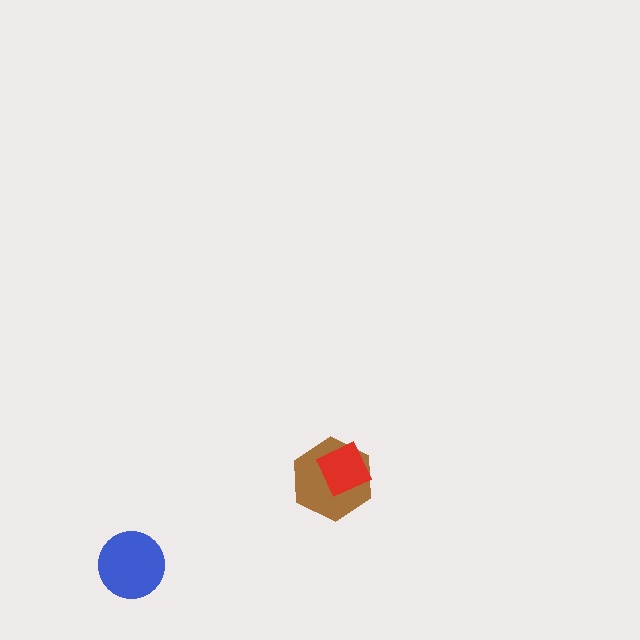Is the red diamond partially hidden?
No, no other shape covers it.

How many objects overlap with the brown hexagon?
1 object overlaps with the brown hexagon.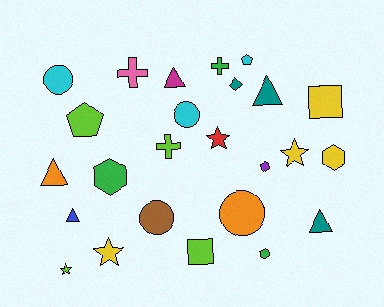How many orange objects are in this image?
There are 2 orange objects.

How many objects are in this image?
There are 25 objects.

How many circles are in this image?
There are 4 circles.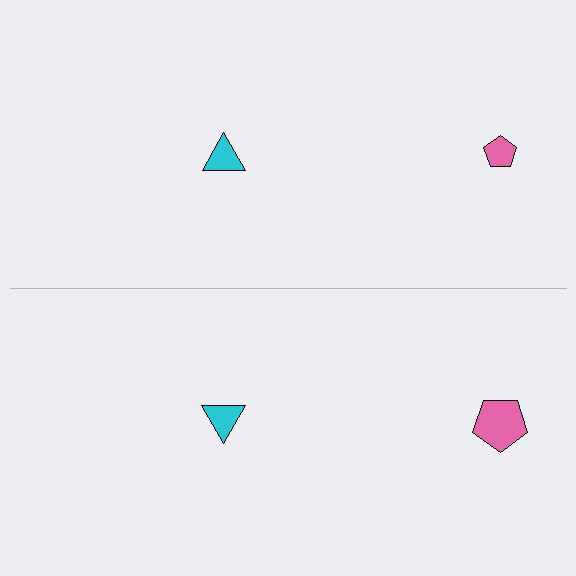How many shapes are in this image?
There are 4 shapes in this image.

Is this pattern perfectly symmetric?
No, the pattern is not perfectly symmetric. The pink pentagon on the bottom side has a different size than its mirror counterpart.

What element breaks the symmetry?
The pink pentagon on the bottom side has a different size than its mirror counterpart.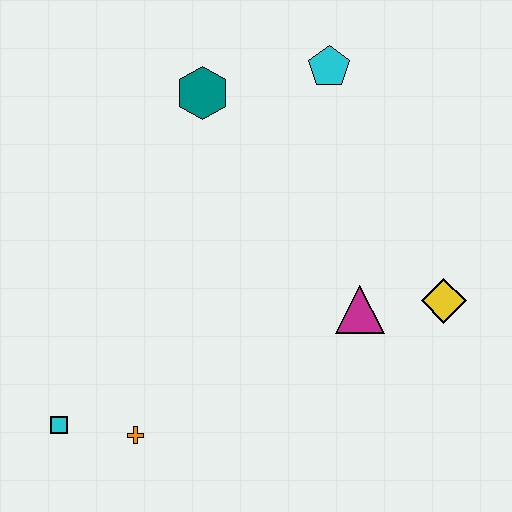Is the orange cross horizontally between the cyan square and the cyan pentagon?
Yes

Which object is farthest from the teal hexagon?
The cyan square is farthest from the teal hexagon.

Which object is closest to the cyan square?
The orange cross is closest to the cyan square.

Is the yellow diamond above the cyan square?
Yes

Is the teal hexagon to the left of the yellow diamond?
Yes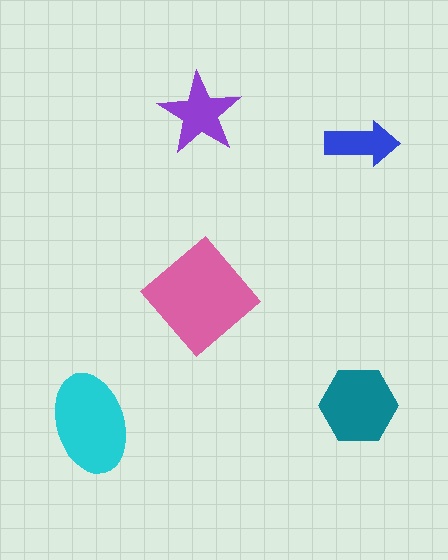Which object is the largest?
The pink diamond.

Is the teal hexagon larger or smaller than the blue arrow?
Larger.